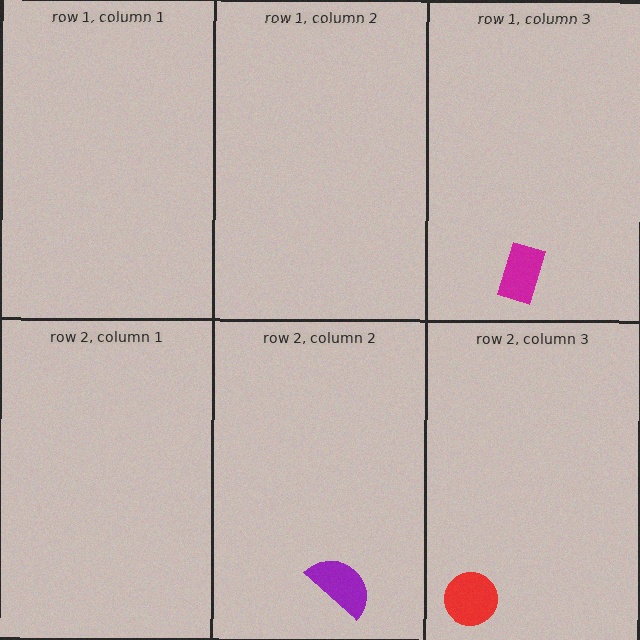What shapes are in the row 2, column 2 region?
The purple semicircle.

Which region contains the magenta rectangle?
The row 1, column 3 region.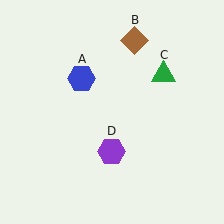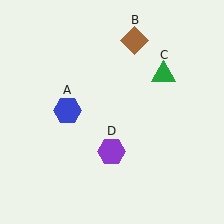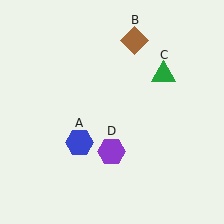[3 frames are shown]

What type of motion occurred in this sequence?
The blue hexagon (object A) rotated counterclockwise around the center of the scene.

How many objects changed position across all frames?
1 object changed position: blue hexagon (object A).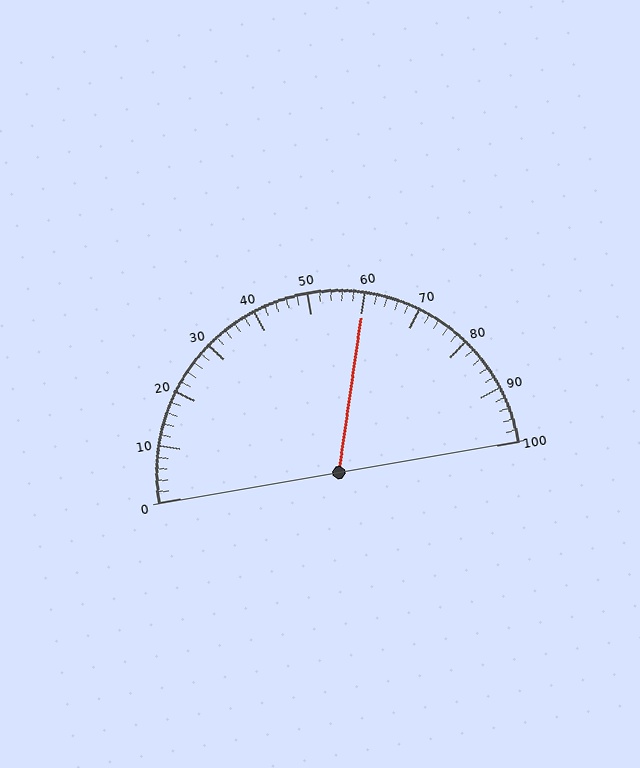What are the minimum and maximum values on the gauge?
The gauge ranges from 0 to 100.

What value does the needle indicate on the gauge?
The needle indicates approximately 60.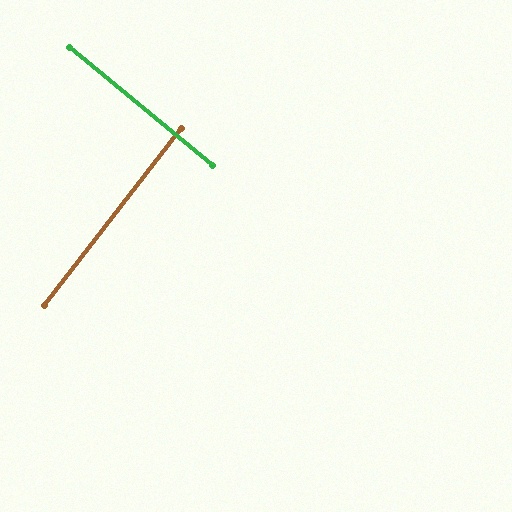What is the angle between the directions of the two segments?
Approximately 88 degrees.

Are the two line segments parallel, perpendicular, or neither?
Perpendicular — they meet at approximately 88°.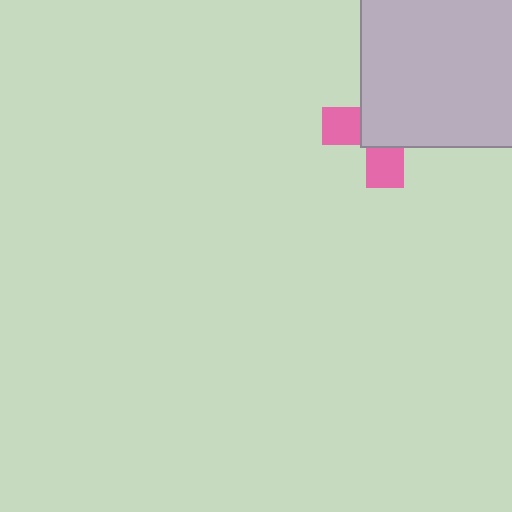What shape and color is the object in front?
The object in front is a light gray rectangle.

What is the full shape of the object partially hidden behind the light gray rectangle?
The partially hidden object is a pink cross.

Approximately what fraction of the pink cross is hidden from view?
Roughly 63% of the pink cross is hidden behind the light gray rectangle.